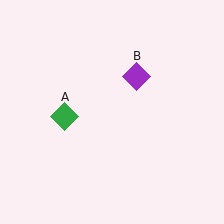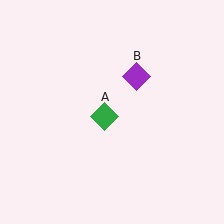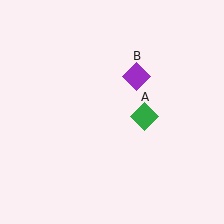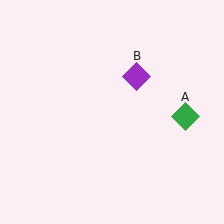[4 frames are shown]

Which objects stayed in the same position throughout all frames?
Purple diamond (object B) remained stationary.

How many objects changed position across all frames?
1 object changed position: green diamond (object A).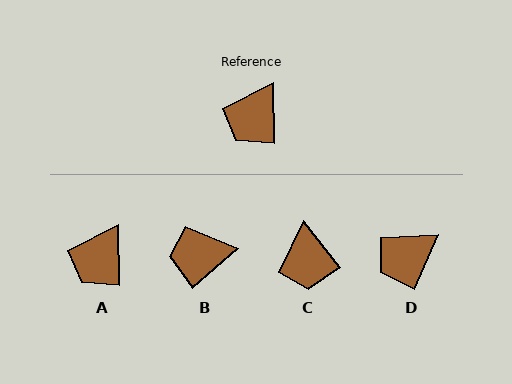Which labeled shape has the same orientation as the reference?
A.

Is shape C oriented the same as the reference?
No, it is off by about 37 degrees.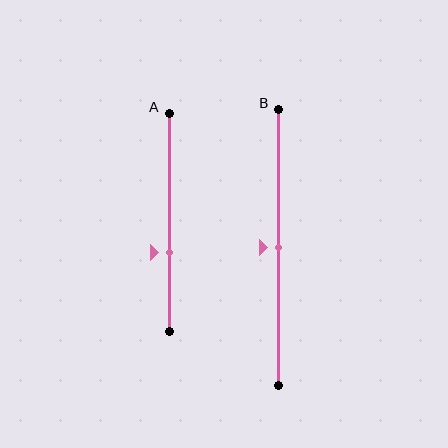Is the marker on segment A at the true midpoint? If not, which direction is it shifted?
No, the marker on segment A is shifted downward by about 14% of the segment length.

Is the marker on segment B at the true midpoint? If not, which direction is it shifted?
Yes, the marker on segment B is at the true midpoint.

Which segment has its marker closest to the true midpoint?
Segment B has its marker closest to the true midpoint.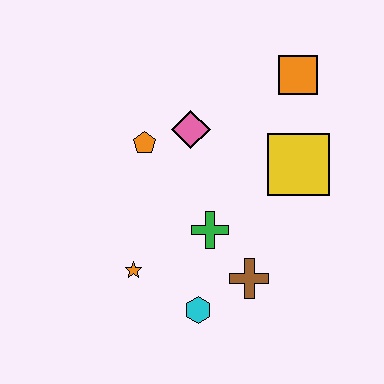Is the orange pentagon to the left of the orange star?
No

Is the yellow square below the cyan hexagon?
No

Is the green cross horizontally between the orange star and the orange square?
Yes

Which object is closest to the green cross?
The brown cross is closest to the green cross.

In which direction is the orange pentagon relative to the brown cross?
The orange pentagon is above the brown cross.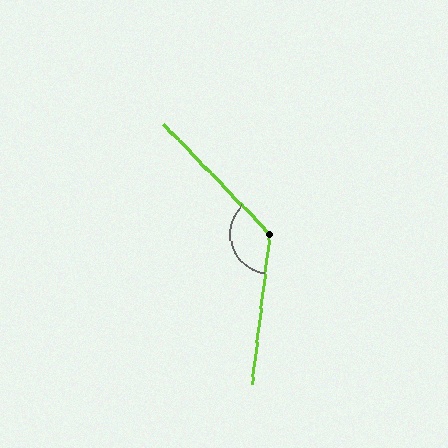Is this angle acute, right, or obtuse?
It is obtuse.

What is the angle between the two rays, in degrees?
Approximately 129 degrees.